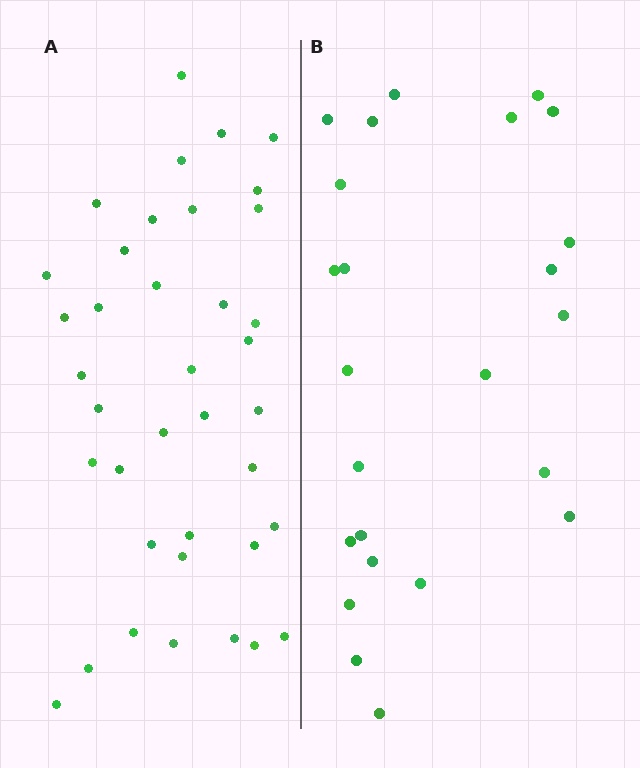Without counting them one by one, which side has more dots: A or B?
Region A (the left region) has more dots.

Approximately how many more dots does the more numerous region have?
Region A has approximately 15 more dots than region B.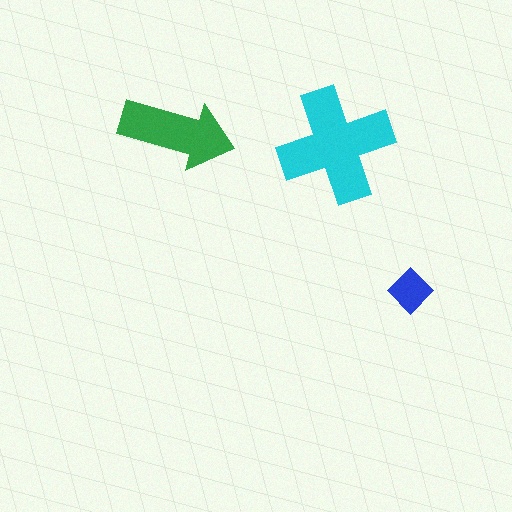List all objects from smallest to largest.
The blue diamond, the green arrow, the cyan cross.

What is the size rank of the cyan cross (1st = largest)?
1st.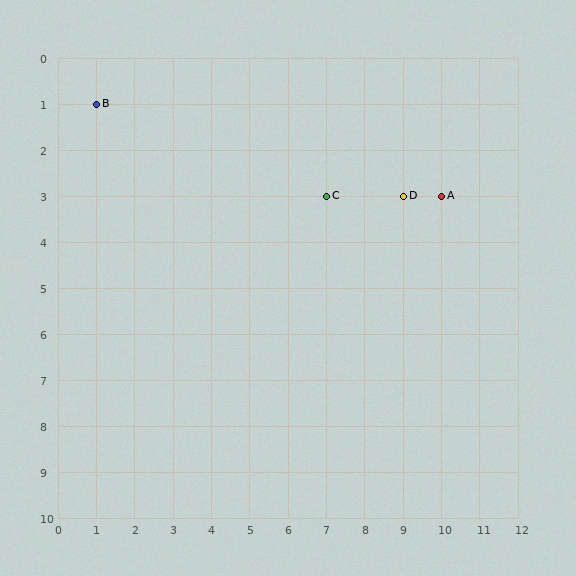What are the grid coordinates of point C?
Point C is at grid coordinates (7, 3).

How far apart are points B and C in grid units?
Points B and C are 6 columns and 2 rows apart (about 6.3 grid units diagonally).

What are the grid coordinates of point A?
Point A is at grid coordinates (10, 3).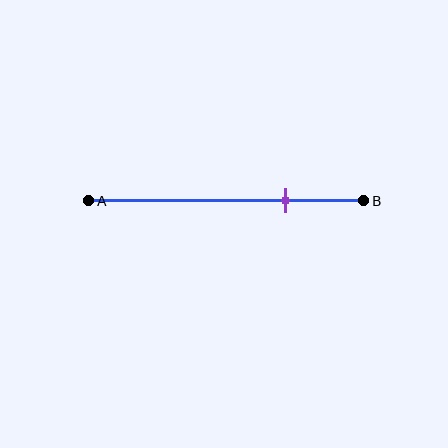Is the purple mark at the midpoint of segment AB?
No, the mark is at about 70% from A, not at the 50% midpoint.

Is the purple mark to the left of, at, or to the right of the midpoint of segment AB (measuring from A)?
The purple mark is to the right of the midpoint of segment AB.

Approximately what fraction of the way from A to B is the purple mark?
The purple mark is approximately 70% of the way from A to B.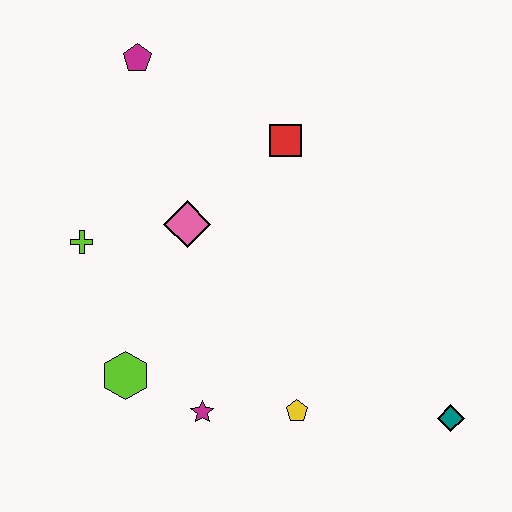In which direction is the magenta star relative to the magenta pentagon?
The magenta star is below the magenta pentagon.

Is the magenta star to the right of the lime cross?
Yes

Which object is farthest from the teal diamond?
The magenta pentagon is farthest from the teal diamond.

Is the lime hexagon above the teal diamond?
Yes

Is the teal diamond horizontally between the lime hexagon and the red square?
No